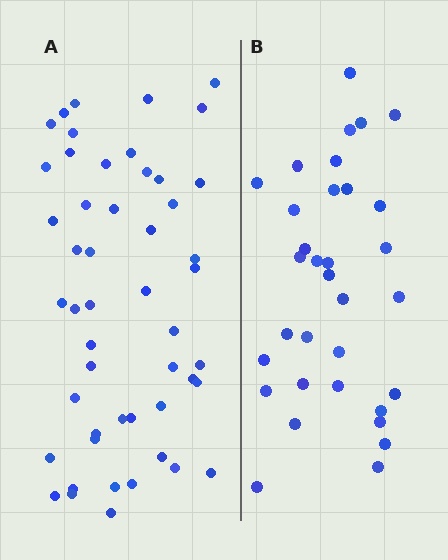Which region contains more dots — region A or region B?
Region A (the left region) has more dots.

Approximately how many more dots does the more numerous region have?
Region A has approximately 15 more dots than region B.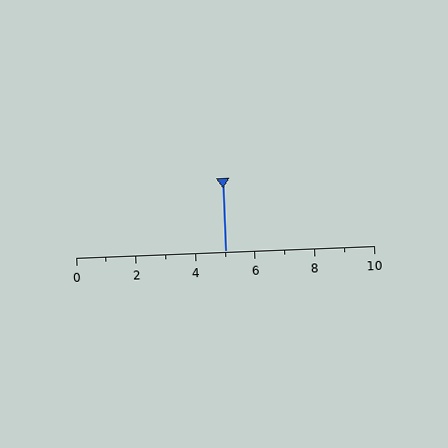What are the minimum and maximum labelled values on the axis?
The axis runs from 0 to 10.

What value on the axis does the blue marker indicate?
The marker indicates approximately 5.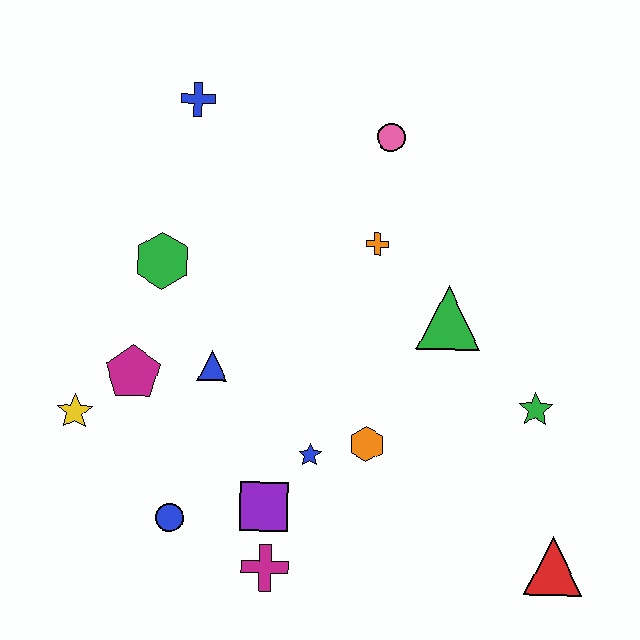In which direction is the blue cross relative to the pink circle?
The blue cross is to the left of the pink circle.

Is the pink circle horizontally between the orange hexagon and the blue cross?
No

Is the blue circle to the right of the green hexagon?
Yes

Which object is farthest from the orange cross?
The red triangle is farthest from the orange cross.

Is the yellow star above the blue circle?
Yes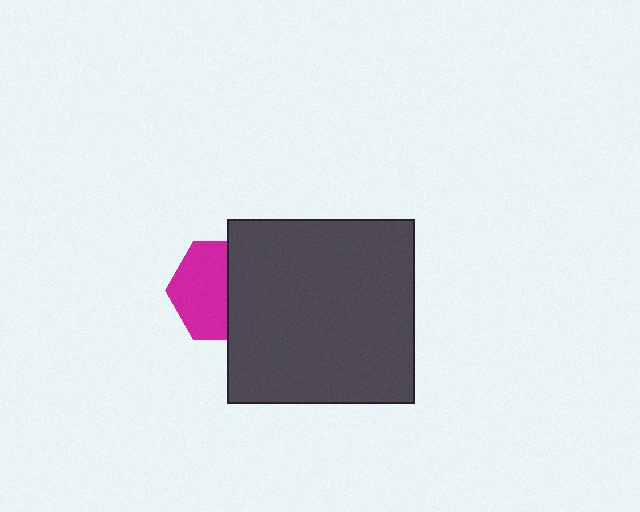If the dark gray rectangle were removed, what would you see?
You would see the complete magenta hexagon.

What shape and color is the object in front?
The object in front is a dark gray rectangle.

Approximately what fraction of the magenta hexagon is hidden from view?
Roughly 44% of the magenta hexagon is hidden behind the dark gray rectangle.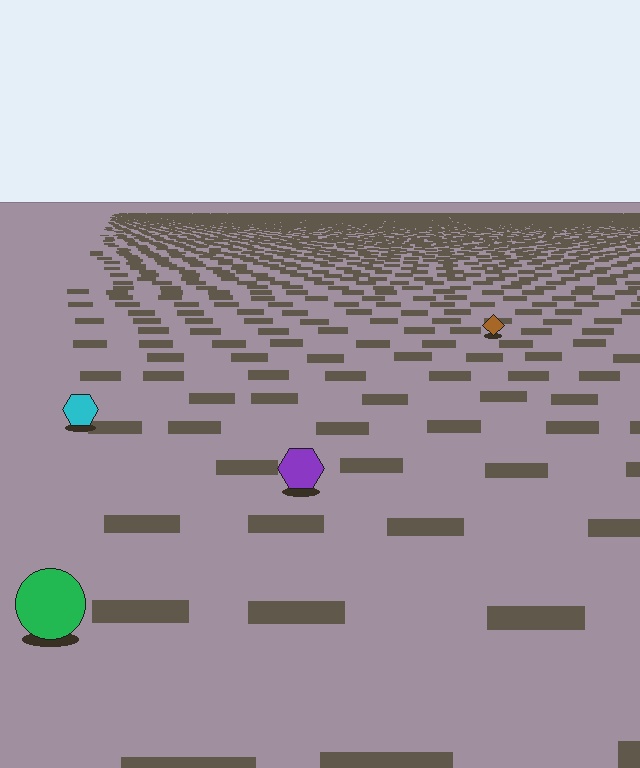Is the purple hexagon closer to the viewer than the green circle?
No. The green circle is closer — you can tell from the texture gradient: the ground texture is coarser near it.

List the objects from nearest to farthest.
From nearest to farthest: the green circle, the purple hexagon, the cyan hexagon, the brown diamond.